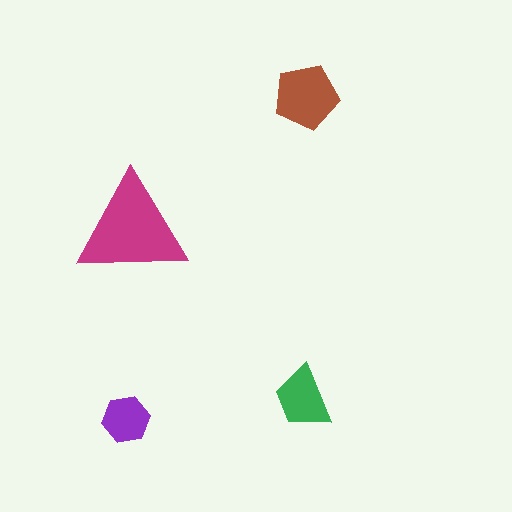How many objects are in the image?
There are 4 objects in the image.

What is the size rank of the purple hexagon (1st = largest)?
4th.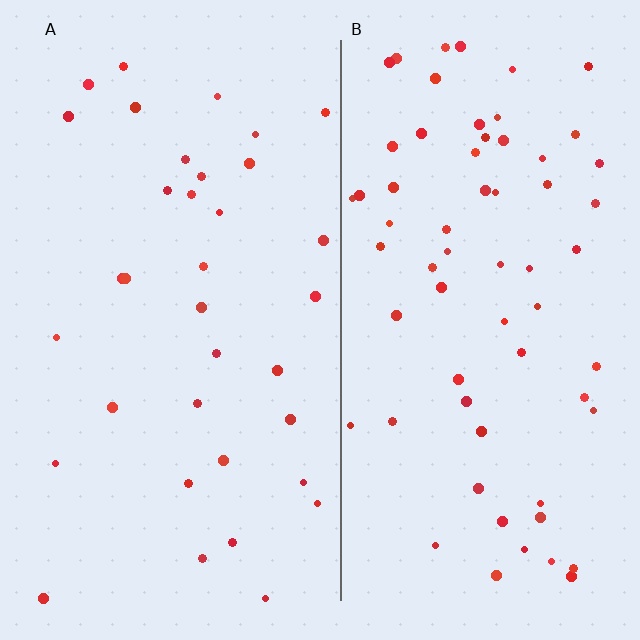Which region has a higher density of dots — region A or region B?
B (the right).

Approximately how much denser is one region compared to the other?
Approximately 1.9× — region B over region A.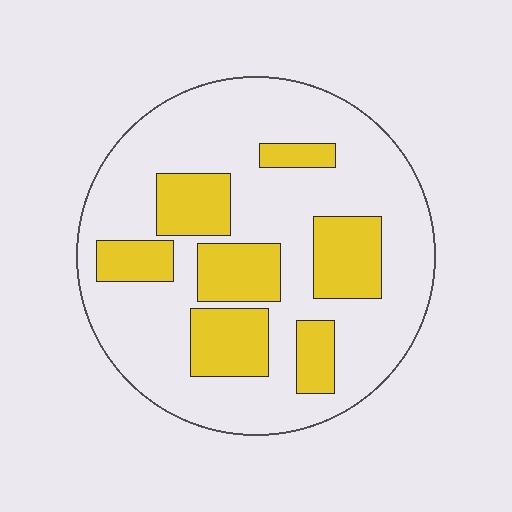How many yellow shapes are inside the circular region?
7.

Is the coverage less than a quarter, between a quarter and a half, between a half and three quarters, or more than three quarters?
Between a quarter and a half.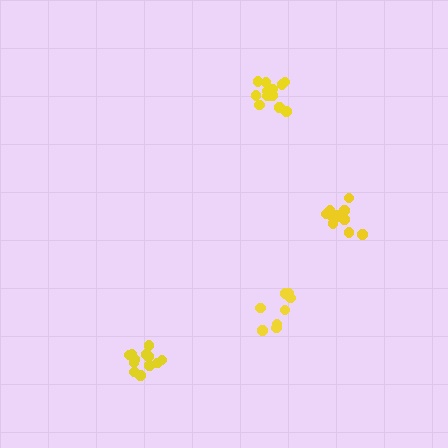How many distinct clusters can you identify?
There are 4 distinct clusters.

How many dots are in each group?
Group 1: 12 dots, Group 2: 12 dots, Group 3: 8 dots, Group 4: 13 dots (45 total).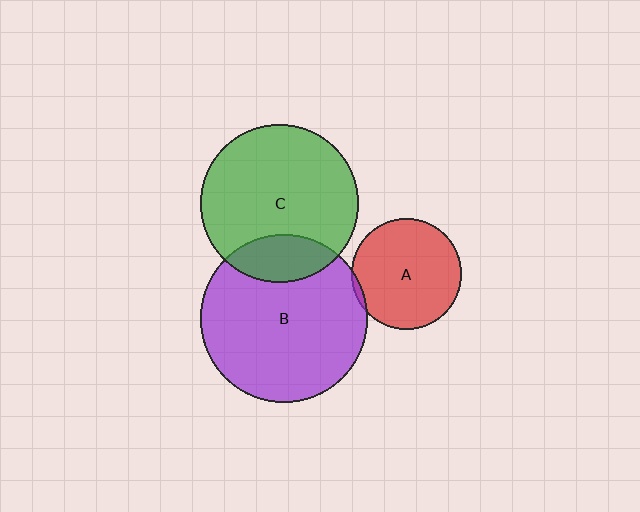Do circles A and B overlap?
Yes.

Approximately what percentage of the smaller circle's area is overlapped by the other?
Approximately 5%.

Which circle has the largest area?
Circle B (purple).